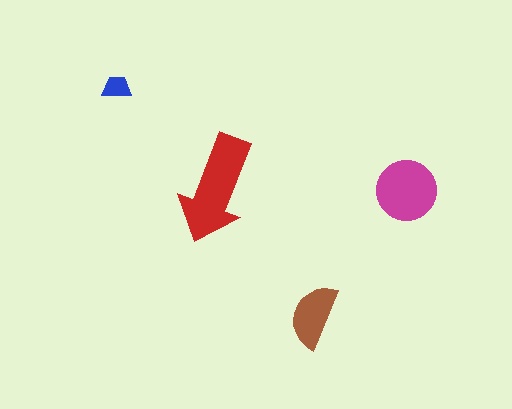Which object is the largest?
The red arrow.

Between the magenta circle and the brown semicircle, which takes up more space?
The magenta circle.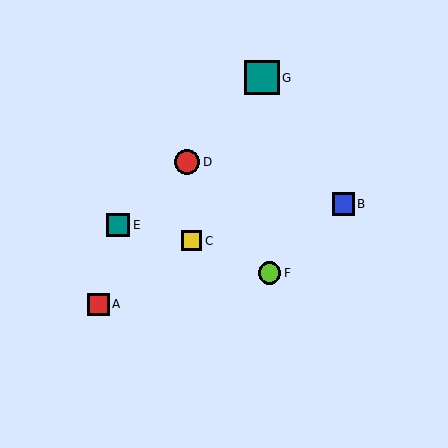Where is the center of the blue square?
The center of the blue square is at (343, 204).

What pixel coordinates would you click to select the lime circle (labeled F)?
Click at (269, 273) to select the lime circle F.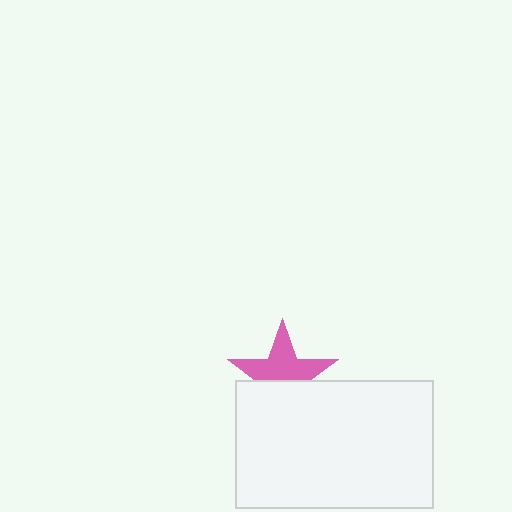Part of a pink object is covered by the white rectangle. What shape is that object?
It is a star.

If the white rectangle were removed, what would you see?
You would see the complete pink star.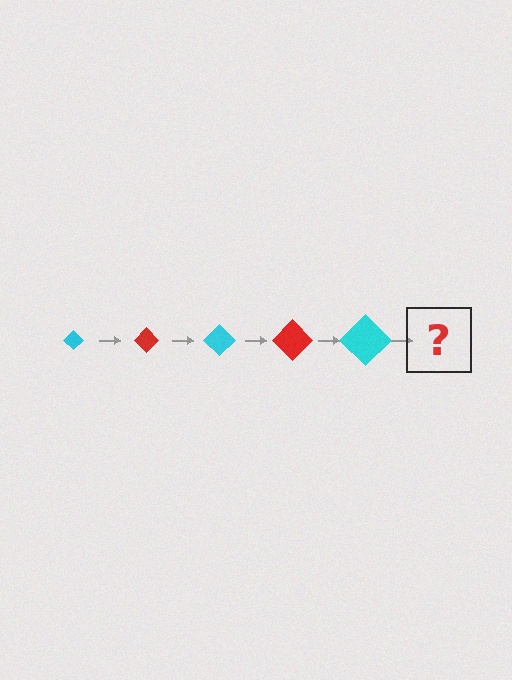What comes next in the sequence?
The next element should be a red diamond, larger than the previous one.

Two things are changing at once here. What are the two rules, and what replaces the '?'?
The two rules are that the diamond grows larger each step and the color cycles through cyan and red. The '?' should be a red diamond, larger than the previous one.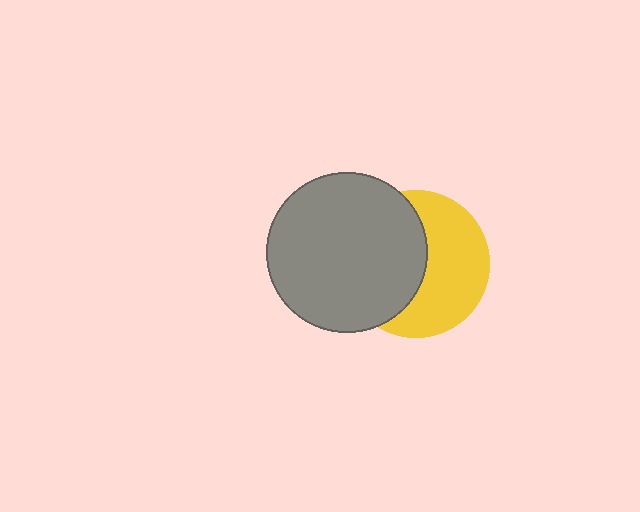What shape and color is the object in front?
The object in front is a gray circle.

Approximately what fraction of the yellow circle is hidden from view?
Roughly 49% of the yellow circle is hidden behind the gray circle.